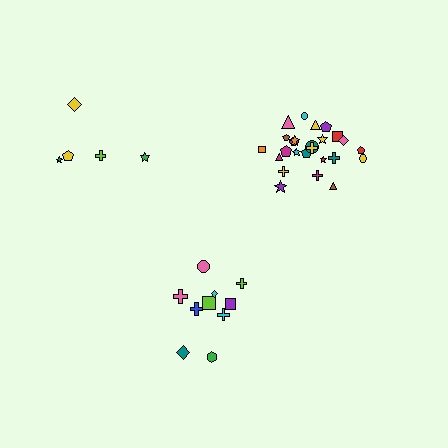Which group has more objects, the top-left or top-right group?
The top-right group.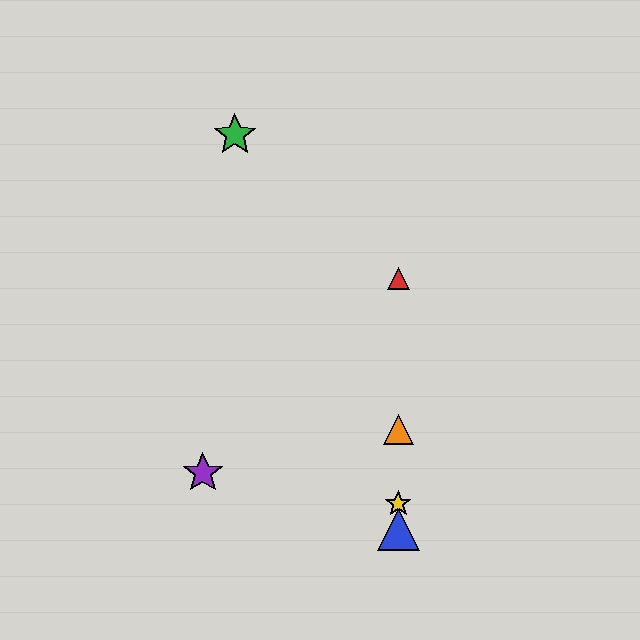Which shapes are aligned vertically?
The red triangle, the blue triangle, the yellow star, the orange triangle are aligned vertically.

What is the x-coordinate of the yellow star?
The yellow star is at x≈398.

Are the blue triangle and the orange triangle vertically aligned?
Yes, both are at x≈398.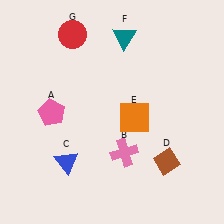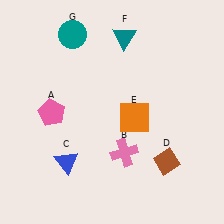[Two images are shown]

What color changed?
The circle (G) changed from red in Image 1 to teal in Image 2.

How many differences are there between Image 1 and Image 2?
There is 1 difference between the two images.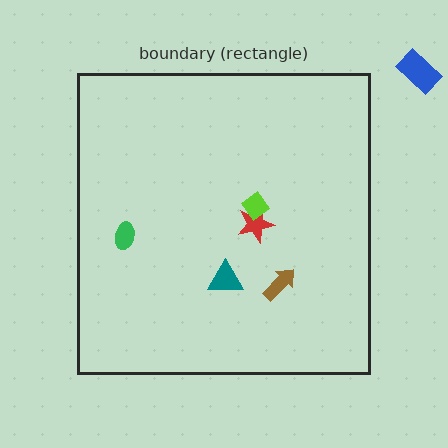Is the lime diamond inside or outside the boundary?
Inside.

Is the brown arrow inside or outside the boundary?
Inside.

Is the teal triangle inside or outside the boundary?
Inside.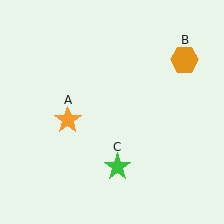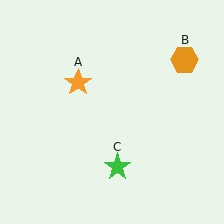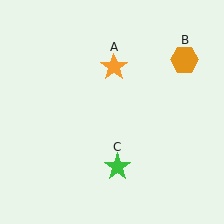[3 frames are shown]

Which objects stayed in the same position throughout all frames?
Orange hexagon (object B) and green star (object C) remained stationary.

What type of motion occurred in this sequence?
The orange star (object A) rotated clockwise around the center of the scene.